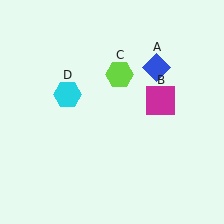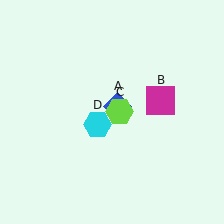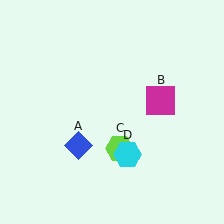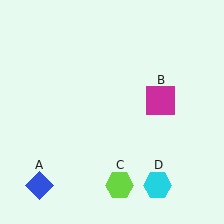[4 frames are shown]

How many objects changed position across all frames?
3 objects changed position: blue diamond (object A), lime hexagon (object C), cyan hexagon (object D).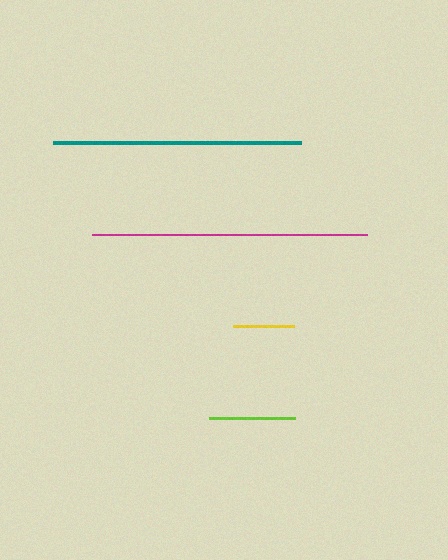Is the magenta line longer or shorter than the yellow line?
The magenta line is longer than the yellow line.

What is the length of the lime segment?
The lime segment is approximately 86 pixels long.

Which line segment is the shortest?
The yellow line is the shortest at approximately 61 pixels.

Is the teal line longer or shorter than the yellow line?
The teal line is longer than the yellow line.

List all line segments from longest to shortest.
From longest to shortest: magenta, teal, lime, yellow.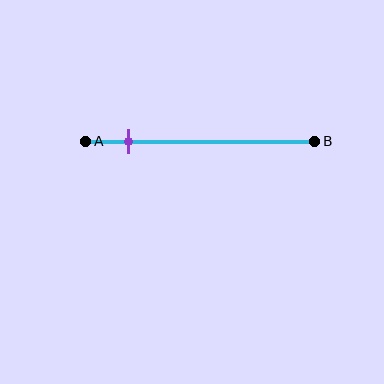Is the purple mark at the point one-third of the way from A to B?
No, the mark is at about 20% from A, not at the 33% one-third point.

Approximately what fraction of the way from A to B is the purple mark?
The purple mark is approximately 20% of the way from A to B.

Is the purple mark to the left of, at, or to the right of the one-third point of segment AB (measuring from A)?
The purple mark is to the left of the one-third point of segment AB.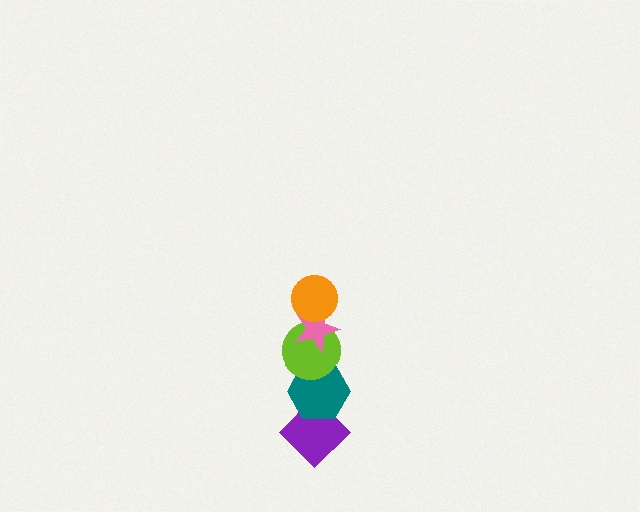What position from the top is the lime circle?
The lime circle is 3rd from the top.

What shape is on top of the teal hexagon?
The lime circle is on top of the teal hexagon.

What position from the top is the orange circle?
The orange circle is 1st from the top.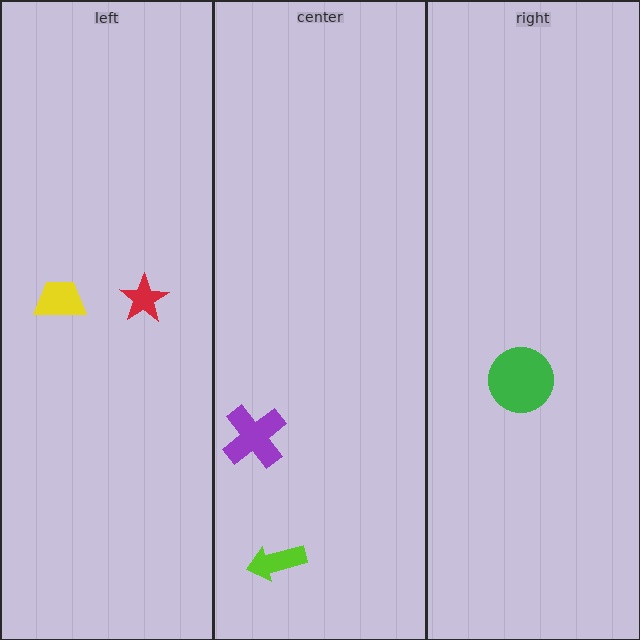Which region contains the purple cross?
The center region.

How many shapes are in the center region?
2.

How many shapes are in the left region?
2.